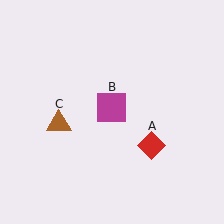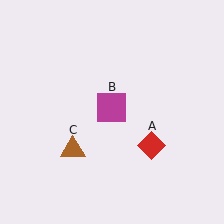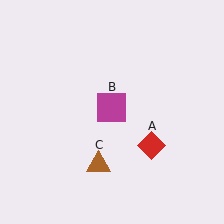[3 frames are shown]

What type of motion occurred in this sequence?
The brown triangle (object C) rotated counterclockwise around the center of the scene.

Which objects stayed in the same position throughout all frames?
Red diamond (object A) and magenta square (object B) remained stationary.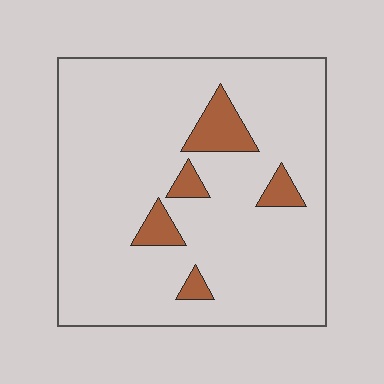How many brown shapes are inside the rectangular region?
5.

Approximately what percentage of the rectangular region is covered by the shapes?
Approximately 10%.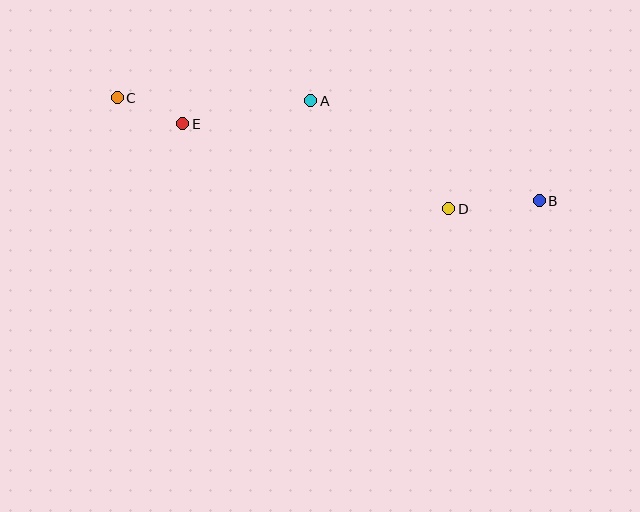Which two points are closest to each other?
Points C and E are closest to each other.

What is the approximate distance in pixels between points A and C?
The distance between A and C is approximately 193 pixels.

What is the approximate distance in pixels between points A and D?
The distance between A and D is approximately 175 pixels.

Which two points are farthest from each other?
Points B and C are farthest from each other.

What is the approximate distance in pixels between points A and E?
The distance between A and E is approximately 130 pixels.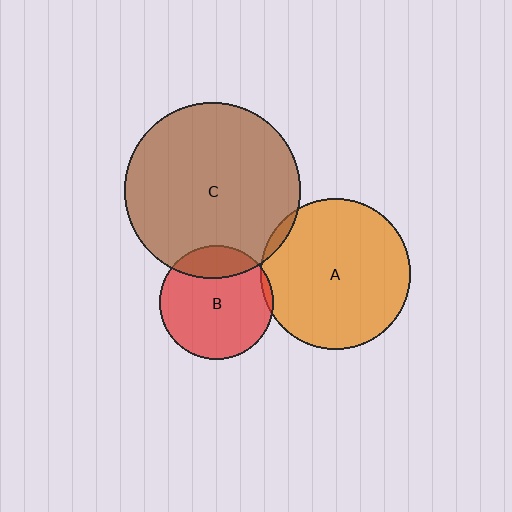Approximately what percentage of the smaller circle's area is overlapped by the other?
Approximately 20%.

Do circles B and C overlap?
Yes.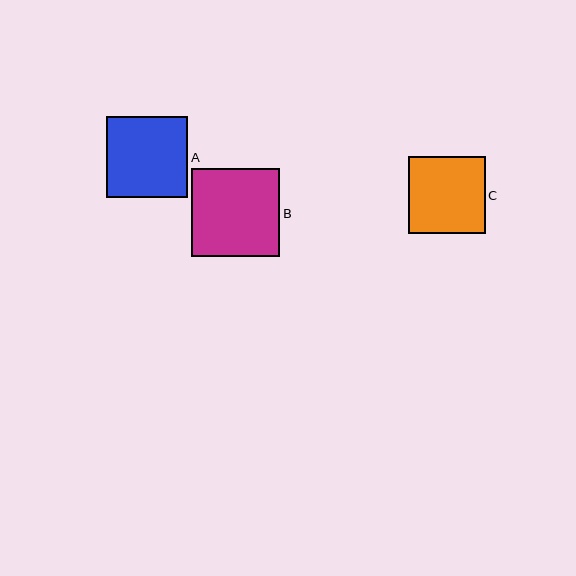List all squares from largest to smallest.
From largest to smallest: B, A, C.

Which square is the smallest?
Square C is the smallest with a size of approximately 77 pixels.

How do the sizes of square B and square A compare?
Square B and square A are approximately the same size.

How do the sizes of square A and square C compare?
Square A and square C are approximately the same size.